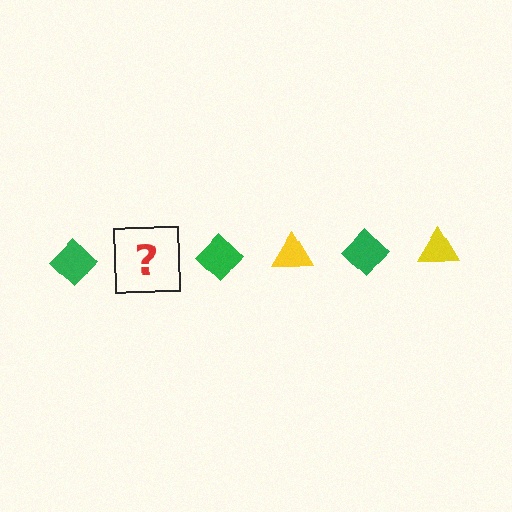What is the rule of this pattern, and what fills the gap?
The rule is that the pattern alternates between green diamond and yellow triangle. The gap should be filled with a yellow triangle.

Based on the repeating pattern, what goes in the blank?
The blank should be a yellow triangle.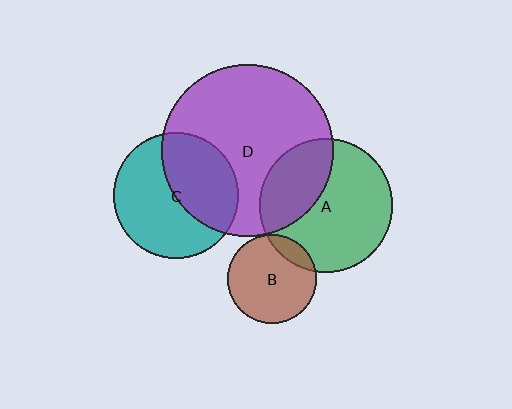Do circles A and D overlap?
Yes.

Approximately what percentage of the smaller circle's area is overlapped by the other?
Approximately 35%.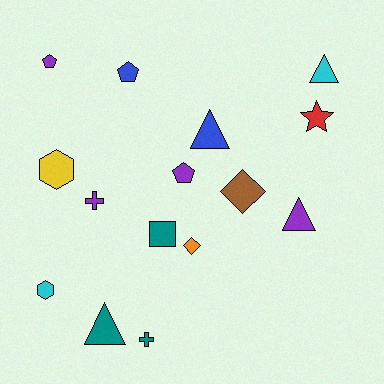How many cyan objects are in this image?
There are 2 cyan objects.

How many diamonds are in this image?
There are 2 diamonds.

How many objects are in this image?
There are 15 objects.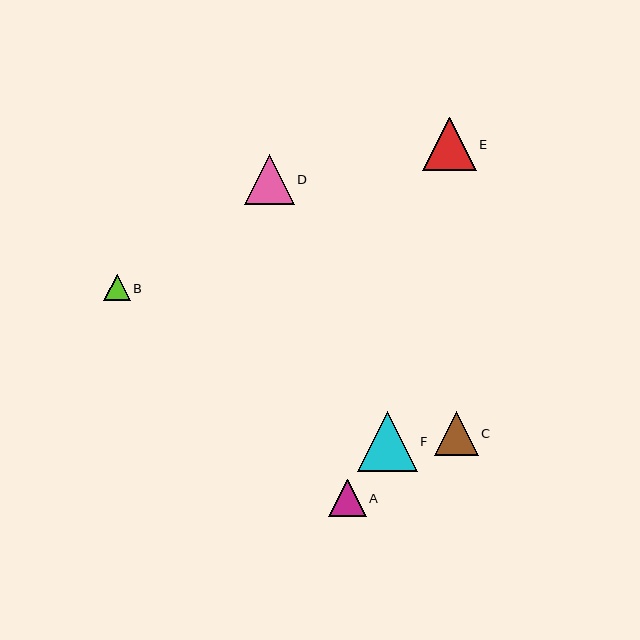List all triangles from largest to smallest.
From largest to smallest: F, E, D, C, A, B.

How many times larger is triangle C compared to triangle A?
Triangle C is approximately 1.2 times the size of triangle A.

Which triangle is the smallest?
Triangle B is the smallest with a size of approximately 26 pixels.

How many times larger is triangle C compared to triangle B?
Triangle C is approximately 1.7 times the size of triangle B.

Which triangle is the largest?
Triangle F is the largest with a size of approximately 59 pixels.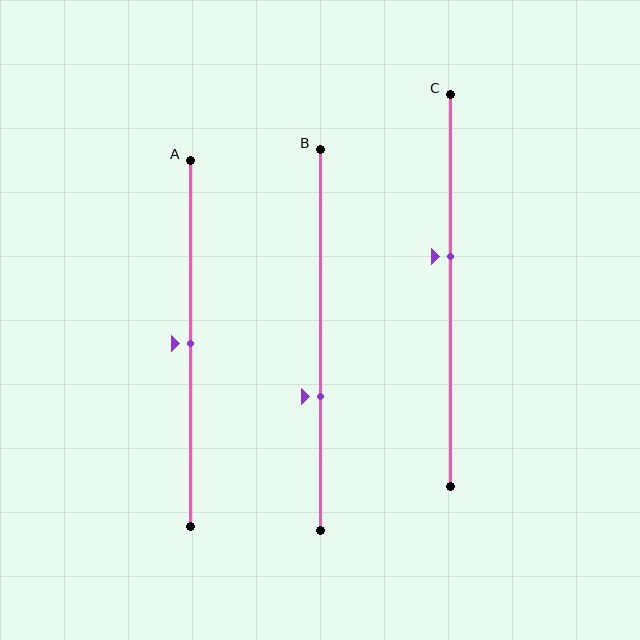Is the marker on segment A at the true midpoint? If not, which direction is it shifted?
Yes, the marker on segment A is at the true midpoint.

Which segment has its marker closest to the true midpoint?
Segment A has its marker closest to the true midpoint.